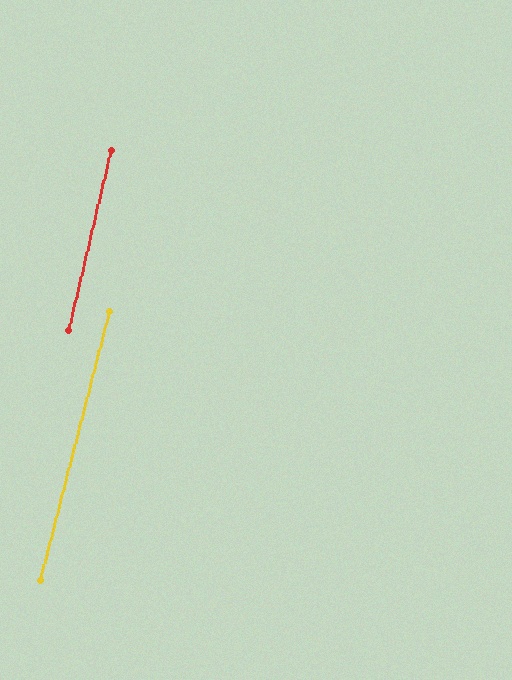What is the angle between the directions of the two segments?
Approximately 1 degree.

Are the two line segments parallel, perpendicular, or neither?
Parallel — their directions differ by only 0.9°.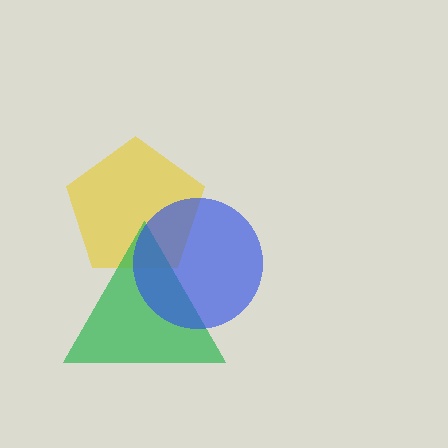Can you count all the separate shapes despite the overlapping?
Yes, there are 3 separate shapes.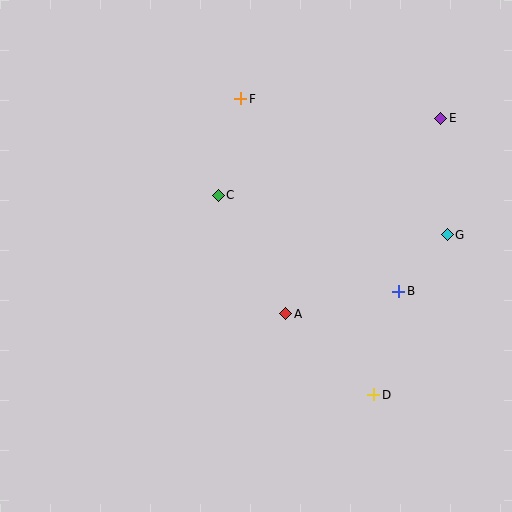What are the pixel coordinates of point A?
Point A is at (286, 314).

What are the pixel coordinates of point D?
Point D is at (374, 395).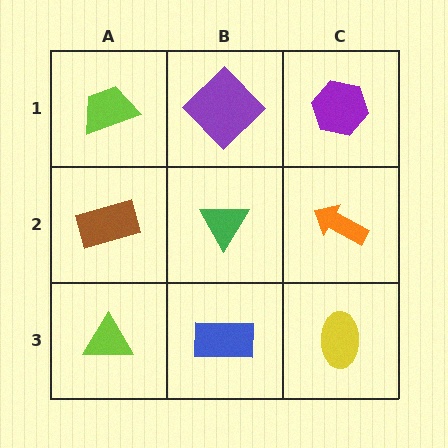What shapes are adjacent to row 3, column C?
An orange arrow (row 2, column C), a blue rectangle (row 3, column B).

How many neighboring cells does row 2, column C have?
3.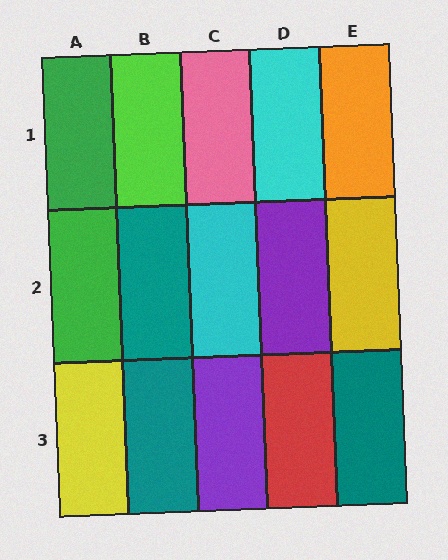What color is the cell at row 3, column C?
Purple.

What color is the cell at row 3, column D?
Red.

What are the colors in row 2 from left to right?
Green, teal, cyan, purple, yellow.